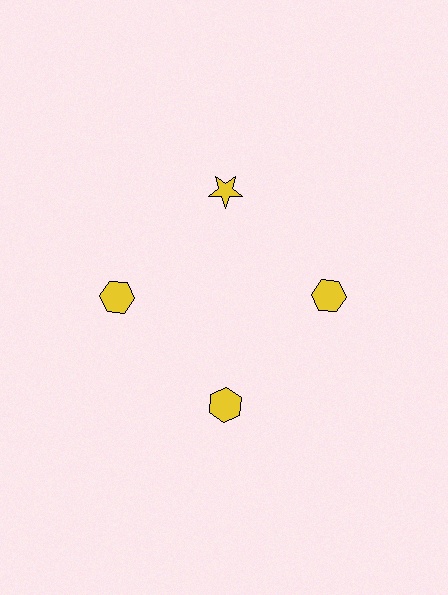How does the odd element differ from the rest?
It has a different shape: star instead of hexagon.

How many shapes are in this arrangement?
There are 4 shapes arranged in a ring pattern.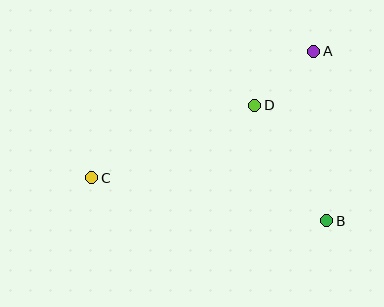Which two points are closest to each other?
Points A and D are closest to each other.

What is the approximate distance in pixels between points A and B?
The distance between A and B is approximately 170 pixels.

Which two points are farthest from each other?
Points A and C are farthest from each other.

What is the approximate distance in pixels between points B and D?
The distance between B and D is approximately 136 pixels.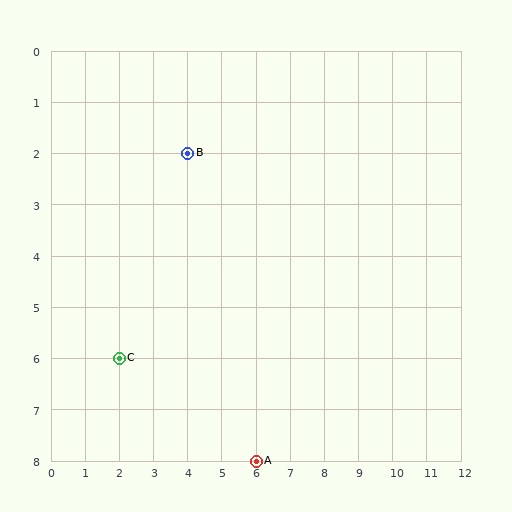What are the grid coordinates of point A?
Point A is at grid coordinates (6, 8).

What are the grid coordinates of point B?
Point B is at grid coordinates (4, 2).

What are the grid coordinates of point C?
Point C is at grid coordinates (2, 6).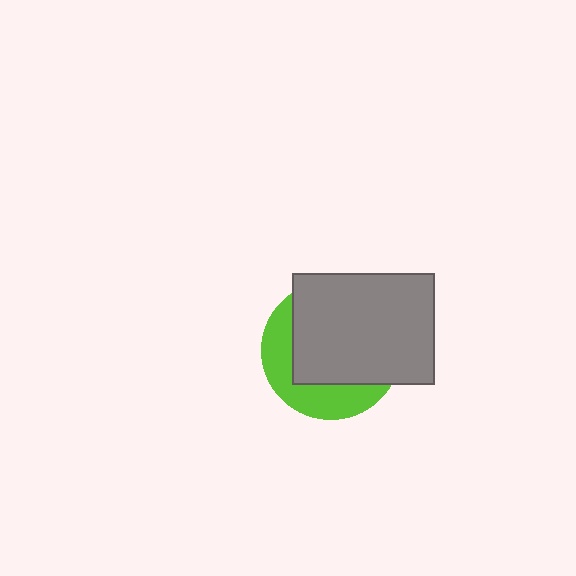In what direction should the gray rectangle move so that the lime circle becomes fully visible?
The gray rectangle should move toward the upper-right. That is the shortest direction to clear the overlap and leave the lime circle fully visible.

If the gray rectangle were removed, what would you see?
You would see the complete lime circle.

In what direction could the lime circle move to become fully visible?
The lime circle could move toward the lower-left. That would shift it out from behind the gray rectangle entirely.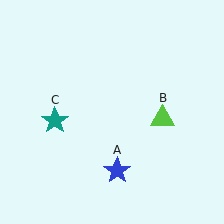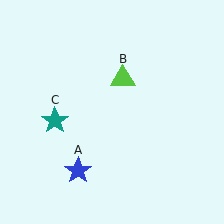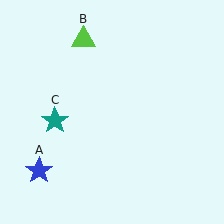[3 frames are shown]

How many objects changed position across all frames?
2 objects changed position: blue star (object A), lime triangle (object B).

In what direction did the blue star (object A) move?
The blue star (object A) moved left.